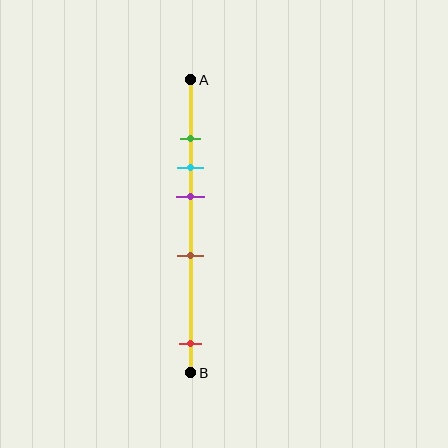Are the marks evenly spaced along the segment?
No, the marks are not evenly spaced.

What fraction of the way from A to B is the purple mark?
The purple mark is approximately 40% (0.4) of the way from A to B.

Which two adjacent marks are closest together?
The green and cyan marks are the closest adjacent pair.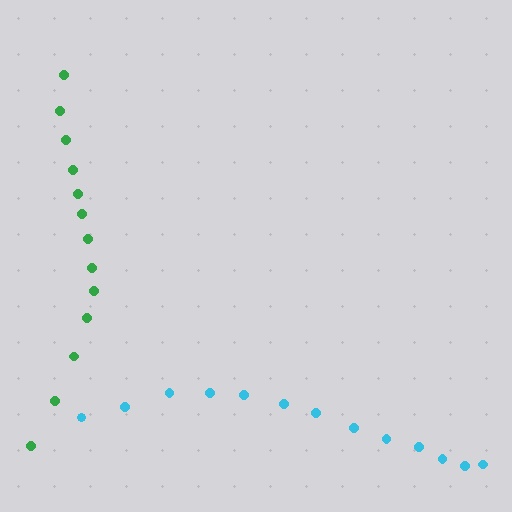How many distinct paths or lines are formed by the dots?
There are 2 distinct paths.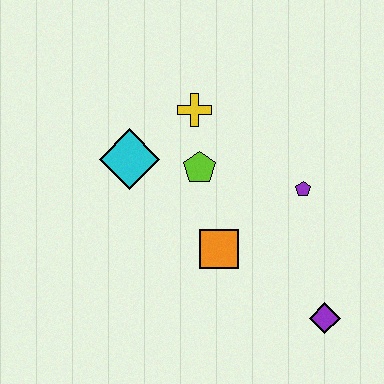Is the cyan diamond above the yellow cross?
No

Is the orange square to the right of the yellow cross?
Yes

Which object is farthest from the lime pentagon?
The purple diamond is farthest from the lime pentagon.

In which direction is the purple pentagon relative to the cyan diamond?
The purple pentagon is to the right of the cyan diamond.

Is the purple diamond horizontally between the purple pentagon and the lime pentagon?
No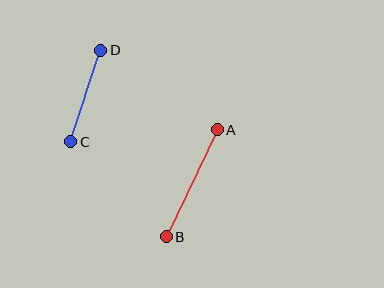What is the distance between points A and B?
The distance is approximately 118 pixels.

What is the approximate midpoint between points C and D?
The midpoint is at approximately (86, 96) pixels.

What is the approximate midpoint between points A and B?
The midpoint is at approximately (192, 183) pixels.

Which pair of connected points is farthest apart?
Points A and B are farthest apart.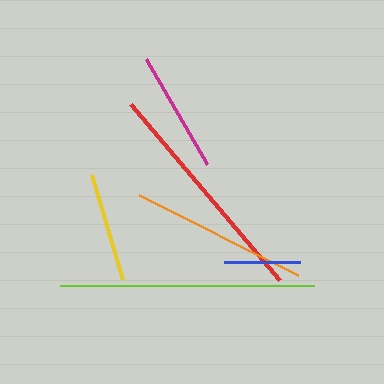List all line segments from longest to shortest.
From longest to shortest: lime, red, orange, magenta, yellow, blue.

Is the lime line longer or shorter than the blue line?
The lime line is longer than the blue line.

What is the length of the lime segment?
The lime segment is approximately 254 pixels long.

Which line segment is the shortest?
The blue line is the shortest at approximately 76 pixels.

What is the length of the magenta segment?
The magenta segment is approximately 121 pixels long.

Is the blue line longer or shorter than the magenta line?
The magenta line is longer than the blue line.